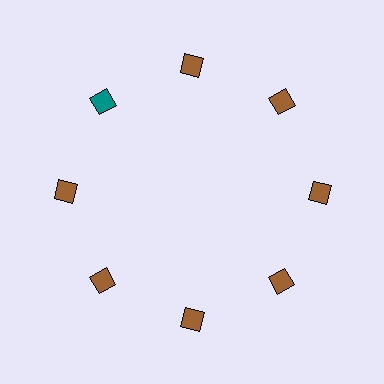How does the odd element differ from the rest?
It has a different color: teal instead of brown.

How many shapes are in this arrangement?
There are 8 shapes arranged in a ring pattern.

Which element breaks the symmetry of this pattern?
The teal diamond at roughly the 10 o'clock position breaks the symmetry. All other shapes are brown diamonds.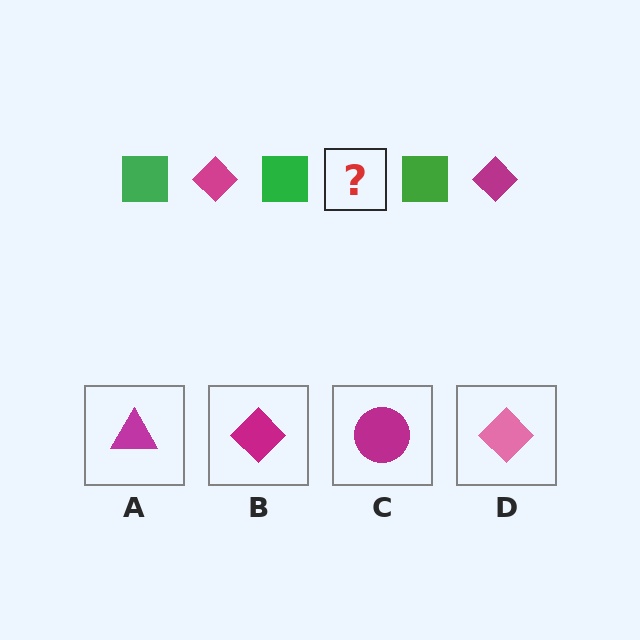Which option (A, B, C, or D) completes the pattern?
B.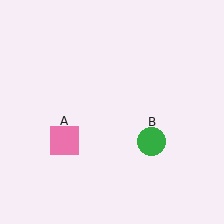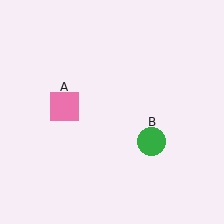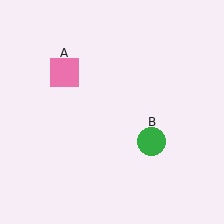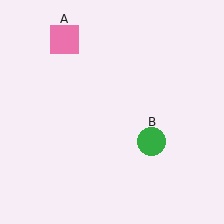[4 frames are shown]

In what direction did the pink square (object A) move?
The pink square (object A) moved up.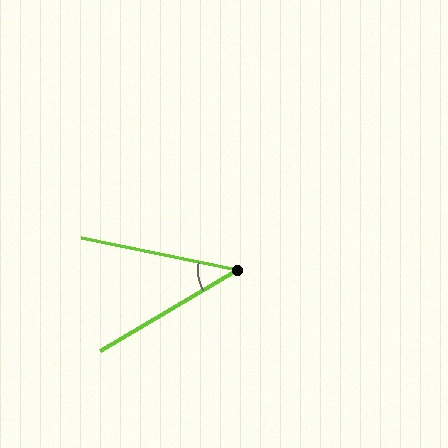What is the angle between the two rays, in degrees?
Approximately 42 degrees.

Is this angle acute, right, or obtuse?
It is acute.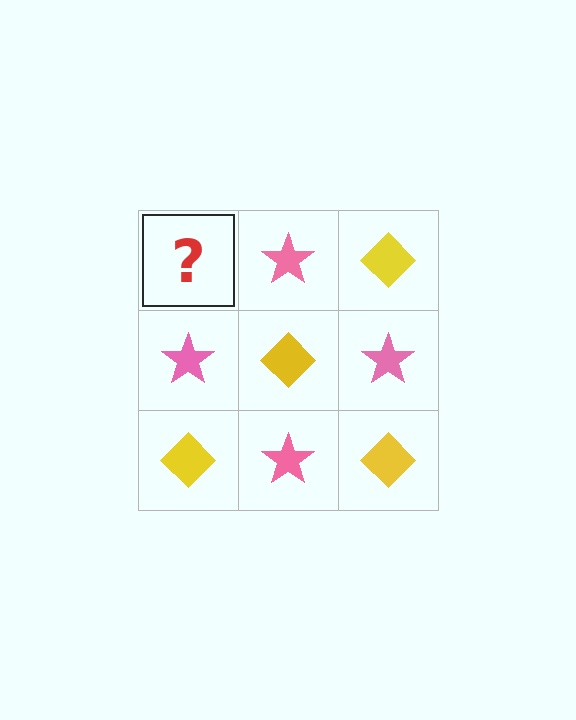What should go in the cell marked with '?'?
The missing cell should contain a yellow diamond.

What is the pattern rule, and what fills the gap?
The rule is that it alternates yellow diamond and pink star in a checkerboard pattern. The gap should be filled with a yellow diamond.